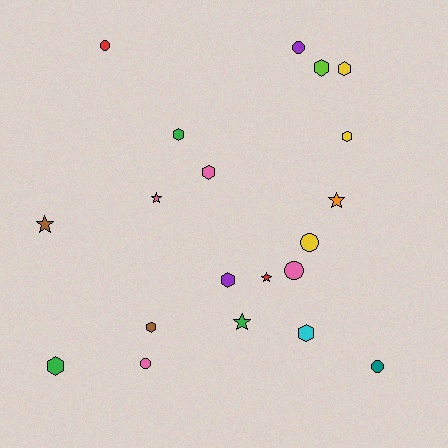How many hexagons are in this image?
There are 9 hexagons.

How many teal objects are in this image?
There is 1 teal object.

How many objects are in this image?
There are 20 objects.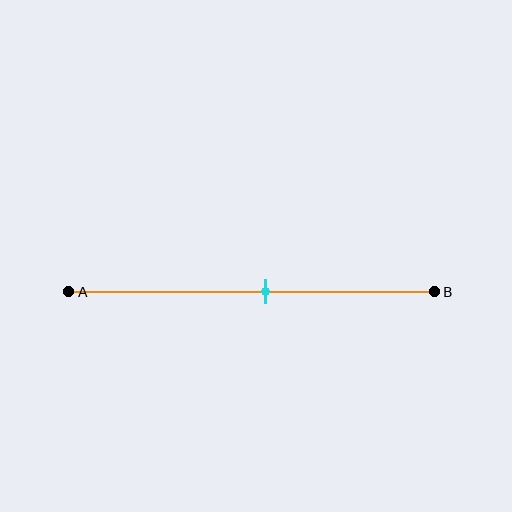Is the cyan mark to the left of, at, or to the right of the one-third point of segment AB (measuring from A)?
The cyan mark is to the right of the one-third point of segment AB.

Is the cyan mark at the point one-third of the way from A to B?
No, the mark is at about 55% from A, not at the 33% one-third point.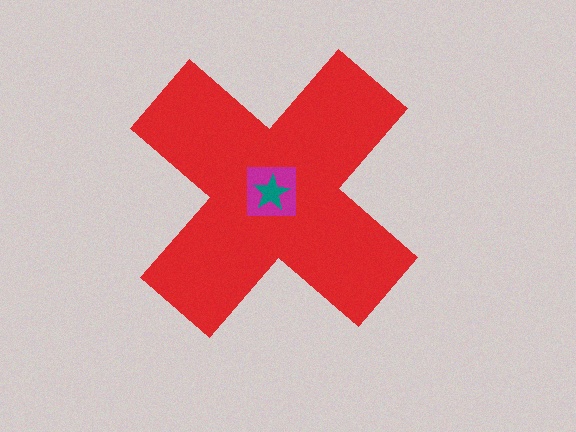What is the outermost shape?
The red cross.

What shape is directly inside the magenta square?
The teal star.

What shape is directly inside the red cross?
The magenta square.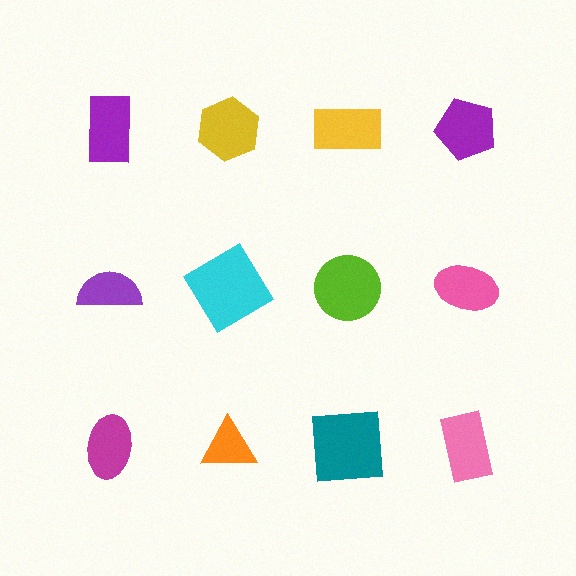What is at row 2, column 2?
A cyan diamond.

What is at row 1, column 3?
A yellow rectangle.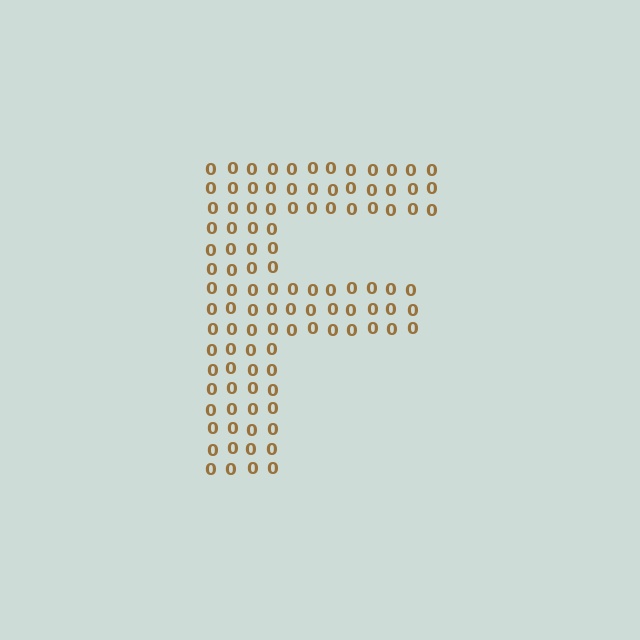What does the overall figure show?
The overall figure shows the letter F.